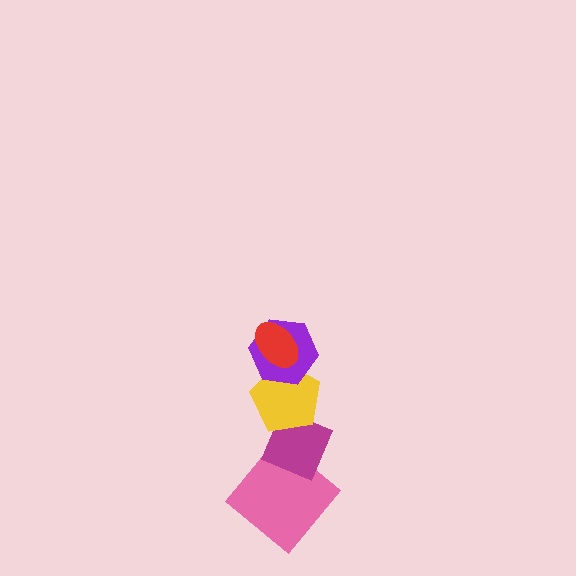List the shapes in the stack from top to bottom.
From top to bottom: the red ellipse, the purple hexagon, the yellow pentagon, the magenta diamond, the pink diamond.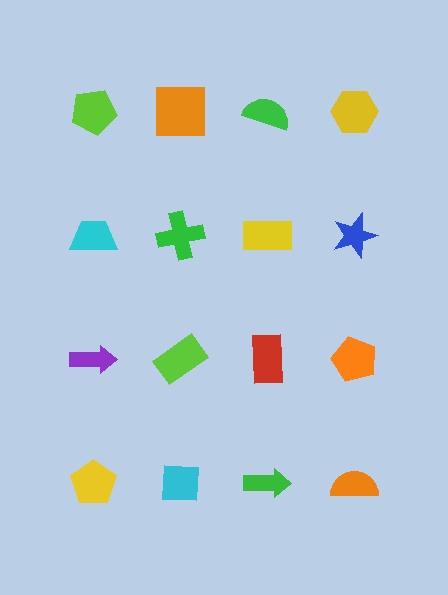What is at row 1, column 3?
A green semicircle.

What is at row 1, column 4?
A yellow hexagon.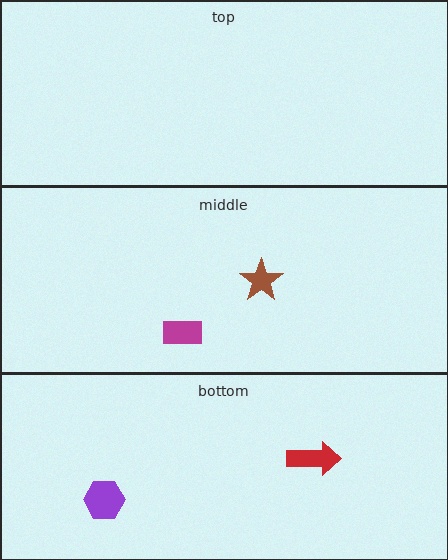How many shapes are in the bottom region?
2.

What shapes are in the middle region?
The magenta rectangle, the brown star.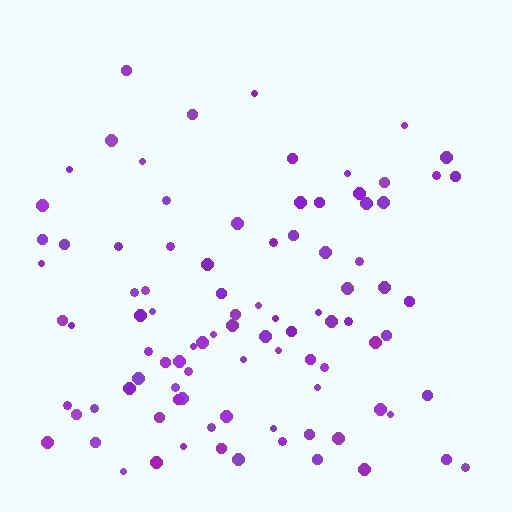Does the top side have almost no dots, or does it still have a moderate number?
Still a moderate number, just noticeably fewer than the bottom.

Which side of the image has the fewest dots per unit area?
The top.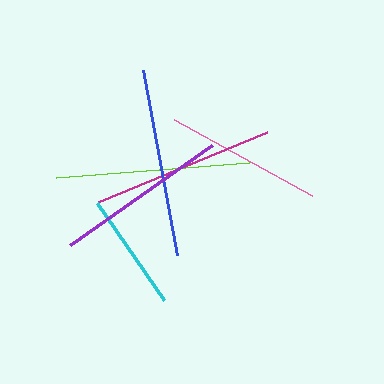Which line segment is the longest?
The lime line is the longest at approximately 194 pixels.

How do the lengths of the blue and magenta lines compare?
The blue and magenta lines are approximately the same length.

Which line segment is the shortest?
The cyan line is the shortest at approximately 118 pixels.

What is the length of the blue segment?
The blue segment is approximately 188 pixels long.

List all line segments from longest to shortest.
From longest to shortest: lime, blue, magenta, purple, pink, cyan.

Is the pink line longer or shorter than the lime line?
The lime line is longer than the pink line.